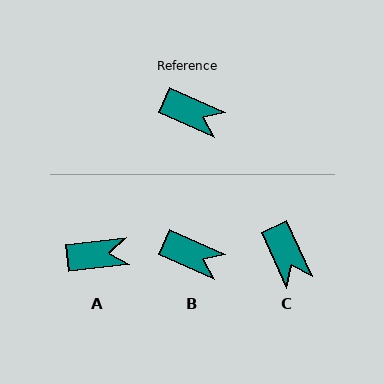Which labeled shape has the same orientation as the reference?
B.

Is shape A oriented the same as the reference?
No, it is off by about 30 degrees.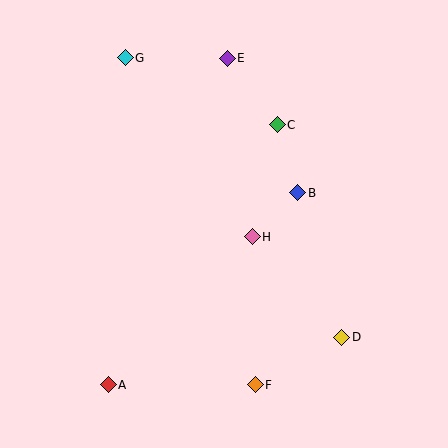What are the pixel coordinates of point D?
Point D is at (342, 337).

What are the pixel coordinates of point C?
Point C is at (277, 125).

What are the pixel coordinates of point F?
Point F is at (255, 385).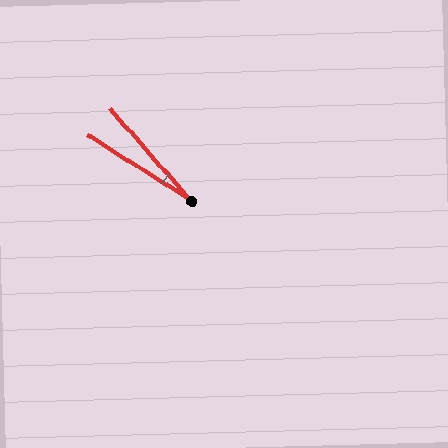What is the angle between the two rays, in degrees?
Approximately 17 degrees.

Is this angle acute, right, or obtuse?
It is acute.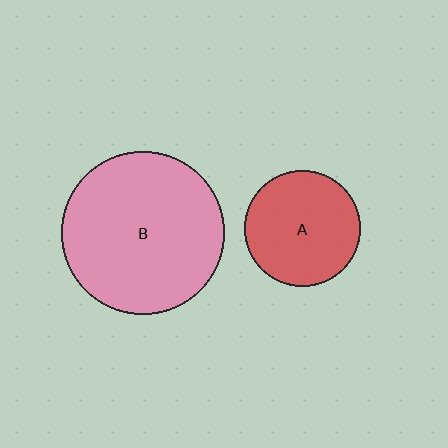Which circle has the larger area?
Circle B (pink).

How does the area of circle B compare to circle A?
Approximately 2.0 times.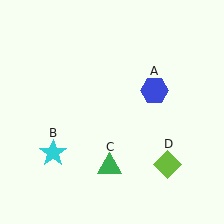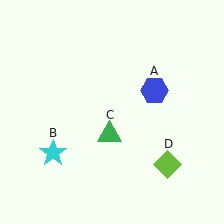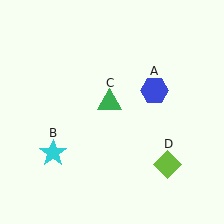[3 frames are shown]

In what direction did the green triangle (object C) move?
The green triangle (object C) moved up.